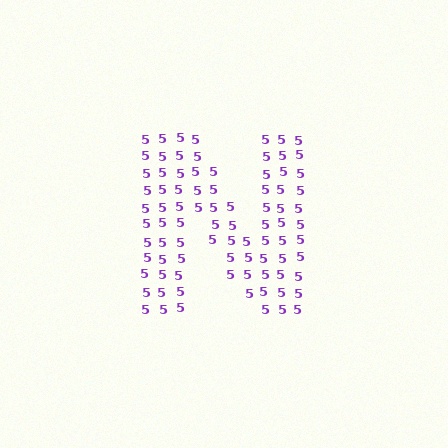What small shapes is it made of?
It is made of small digit 5's.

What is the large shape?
The large shape is the letter N.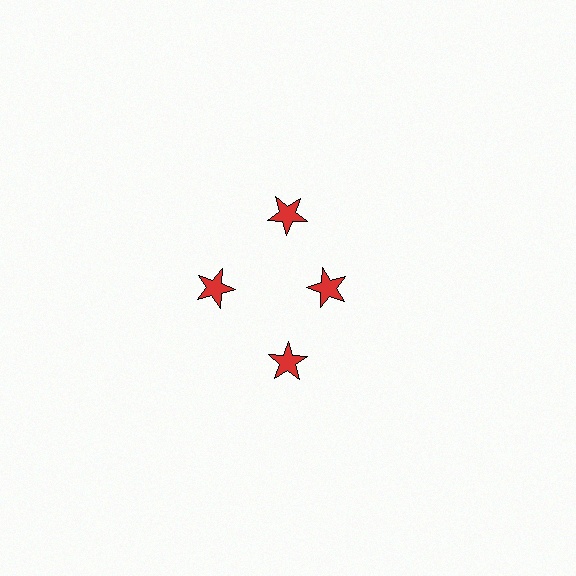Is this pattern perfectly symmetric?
No. The 4 red stars are arranged in a ring, but one element near the 3 o'clock position is pulled inward toward the center, breaking the 4-fold rotational symmetry.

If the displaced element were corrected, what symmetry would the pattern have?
It would have 4-fold rotational symmetry — the pattern would map onto itself every 90 degrees.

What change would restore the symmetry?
The symmetry would be restored by moving it outward, back onto the ring so that all 4 stars sit at equal angles and equal distance from the center.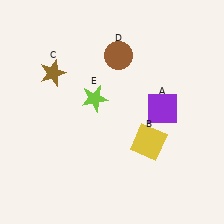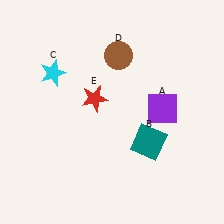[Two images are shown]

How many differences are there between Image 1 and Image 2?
There are 3 differences between the two images.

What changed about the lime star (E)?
In Image 1, E is lime. In Image 2, it changed to red.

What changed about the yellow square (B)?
In Image 1, B is yellow. In Image 2, it changed to teal.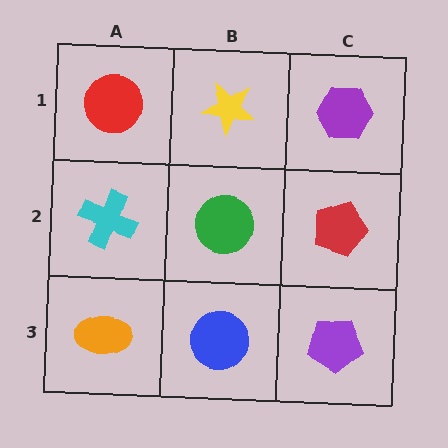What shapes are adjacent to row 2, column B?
A yellow star (row 1, column B), a blue circle (row 3, column B), a cyan cross (row 2, column A), a red pentagon (row 2, column C).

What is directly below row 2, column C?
A purple pentagon.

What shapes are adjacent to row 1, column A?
A cyan cross (row 2, column A), a yellow star (row 1, column B).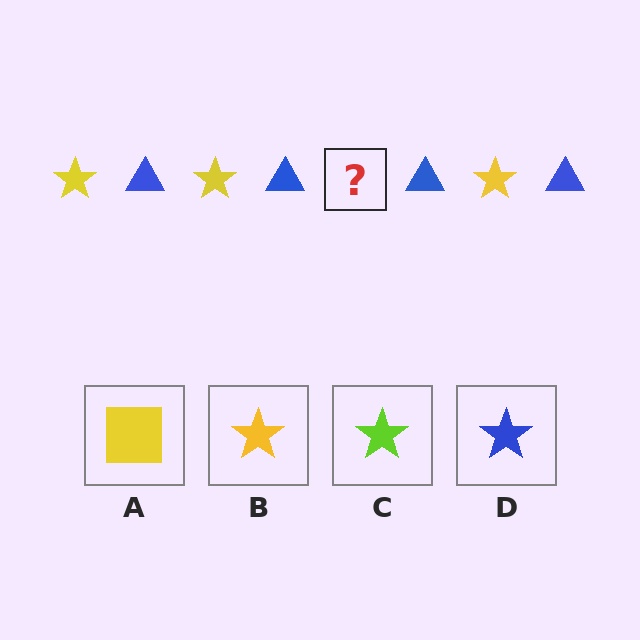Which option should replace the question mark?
Option B.